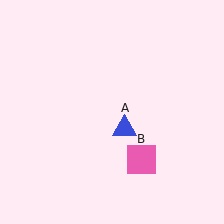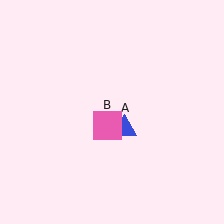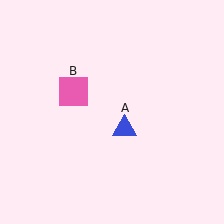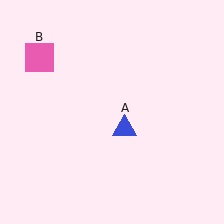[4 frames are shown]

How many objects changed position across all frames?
1 object changed position: pink square (object B).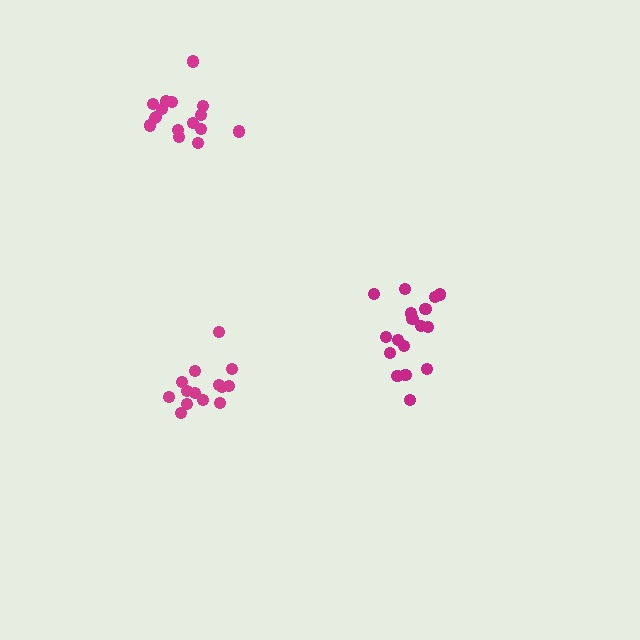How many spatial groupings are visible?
There are 3 spatial groupings.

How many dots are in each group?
Group 1: 14 dots, Group 2: 18 dots, Group 3: 16 dots (48 total).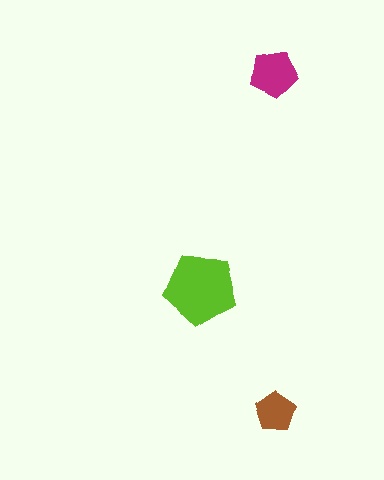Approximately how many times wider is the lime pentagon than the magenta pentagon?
About 1.5 times wider.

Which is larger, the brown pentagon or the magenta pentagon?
The magenta one.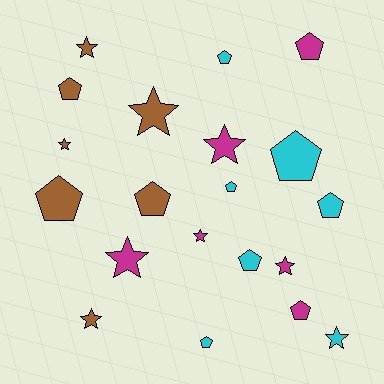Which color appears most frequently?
Brown, with 7 objects.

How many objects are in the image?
There are 20 objects.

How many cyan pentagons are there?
There are 6 cyan pentagons.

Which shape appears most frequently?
Pentagon, with 11 objects.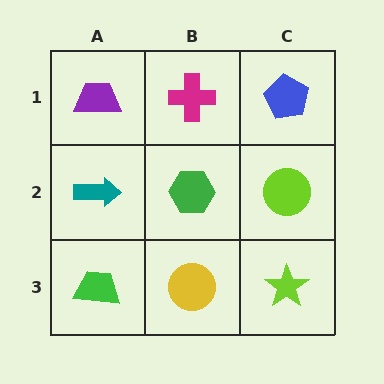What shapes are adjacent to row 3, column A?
A teal arrow (row 2, column A), a yellow circle (row 3, column B).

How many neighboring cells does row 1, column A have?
2.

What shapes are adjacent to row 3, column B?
A green hexagon (row 2, column B), a green trapezoid (row 3, column A), a lime star (row 3, column C).